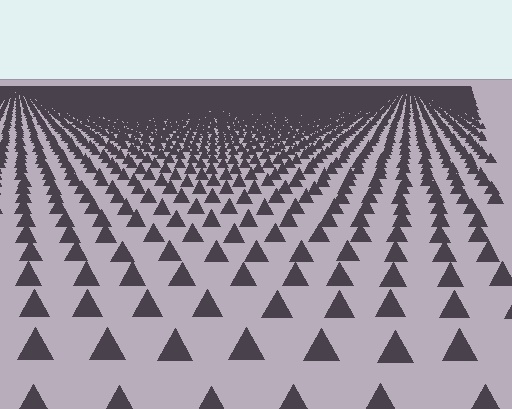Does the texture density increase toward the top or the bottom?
Density increases toward the top.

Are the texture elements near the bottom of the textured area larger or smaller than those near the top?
Larger. Near the bottom, elements are closer to the viewer and appear at a bigger on-screen size.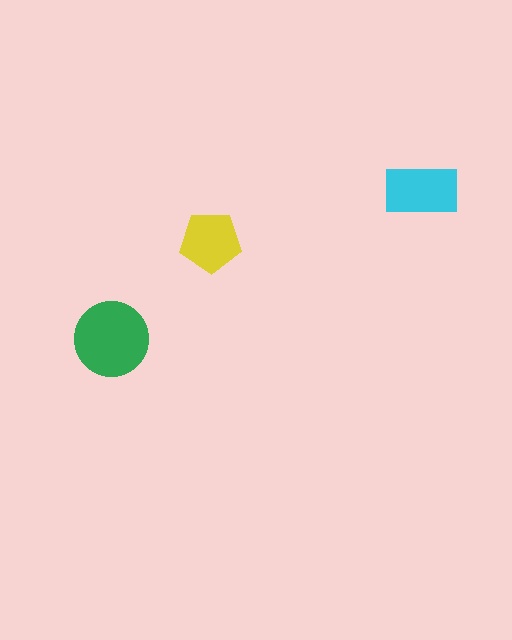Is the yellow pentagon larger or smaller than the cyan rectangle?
Smaller.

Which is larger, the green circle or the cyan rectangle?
The green circle.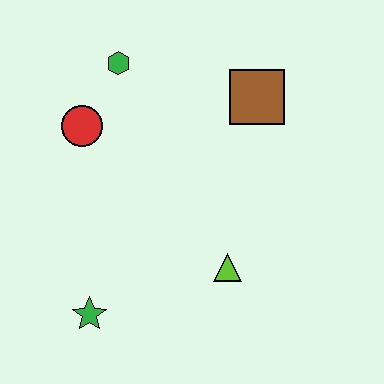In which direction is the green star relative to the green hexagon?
The green star is below the green hexagon.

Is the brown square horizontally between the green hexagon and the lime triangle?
No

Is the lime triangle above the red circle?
No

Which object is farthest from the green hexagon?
The green star is farthest from the green hexagon.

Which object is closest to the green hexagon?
The red circle is closest to the green hexagon.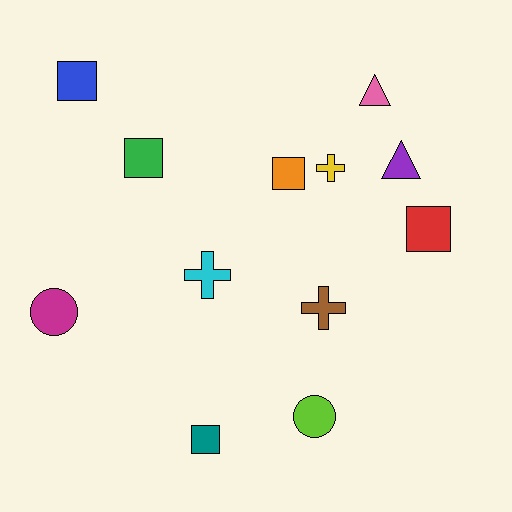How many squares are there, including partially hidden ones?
There are 5 squares.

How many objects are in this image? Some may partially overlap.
There are 12 objects.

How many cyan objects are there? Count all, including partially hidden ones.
There is 1 cyan object.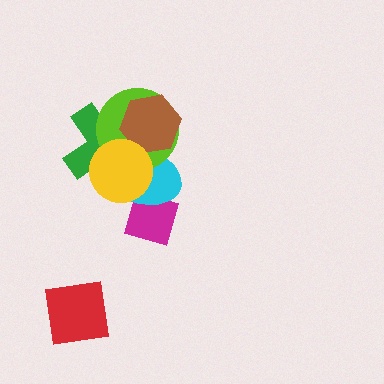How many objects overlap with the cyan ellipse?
5 objects overlap with the cyan ellipse.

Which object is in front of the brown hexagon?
The yellow circle is in front of the brown hexagon.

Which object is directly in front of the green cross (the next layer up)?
The lime circle is directly in front of the green cross.